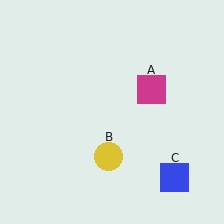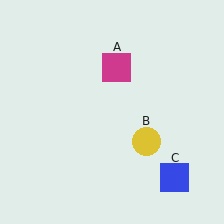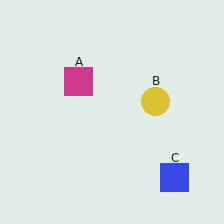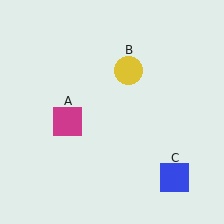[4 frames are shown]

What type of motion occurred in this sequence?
The magenta square (object A), yellow circle (object B) rotated counterclockwise around the center of the scene.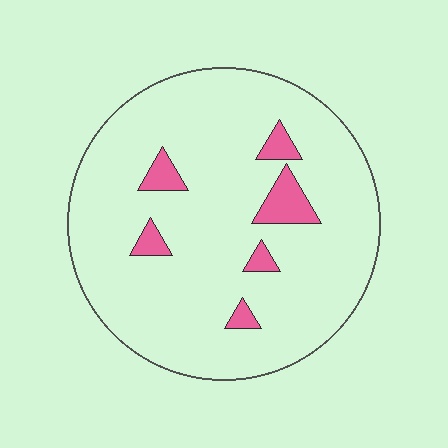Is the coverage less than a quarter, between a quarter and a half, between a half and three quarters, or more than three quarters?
Less than a quarter.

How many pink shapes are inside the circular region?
6.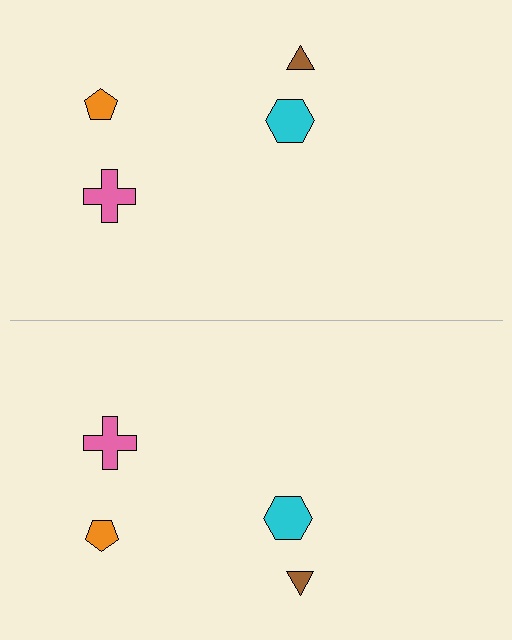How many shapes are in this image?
There are 8 shapes in this image.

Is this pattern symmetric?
Yes, this pattern has bilateral (reflection) symmetry.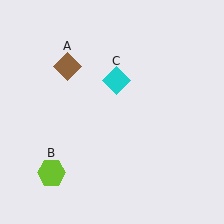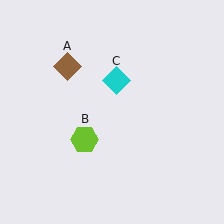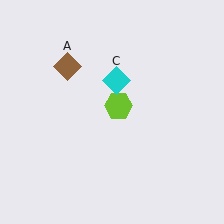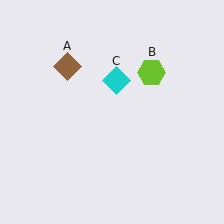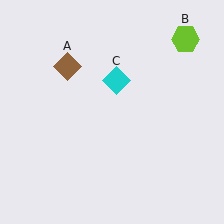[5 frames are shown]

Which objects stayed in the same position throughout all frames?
Brown diamond (object A) and cyan diamond (object C) remained stationary.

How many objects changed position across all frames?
1 object changed position: lime hexagon (object B).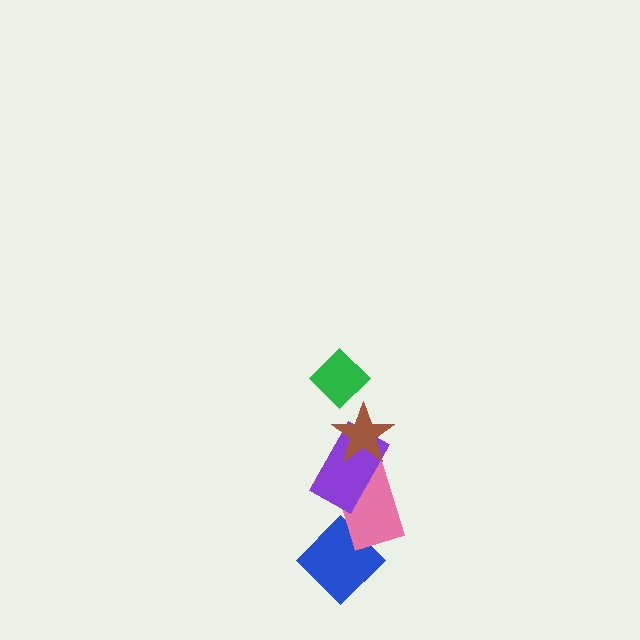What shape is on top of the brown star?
The green diamond is on top of the brown star.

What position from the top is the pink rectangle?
The pink rectangle is 4th from the top.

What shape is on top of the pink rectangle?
The purple rectangle is on top of the pink rectangle.